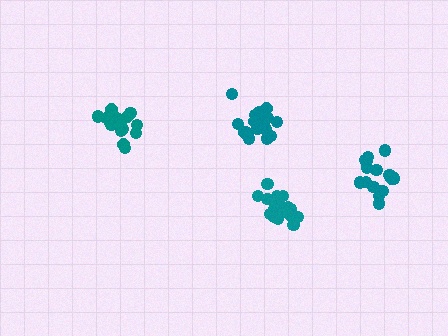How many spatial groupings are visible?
There are 4 spatial groupings.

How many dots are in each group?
Group 1: 15 dots, Group 2: 21 dots, Group 3: 17 dots, Group 4: 21 dots (74 total).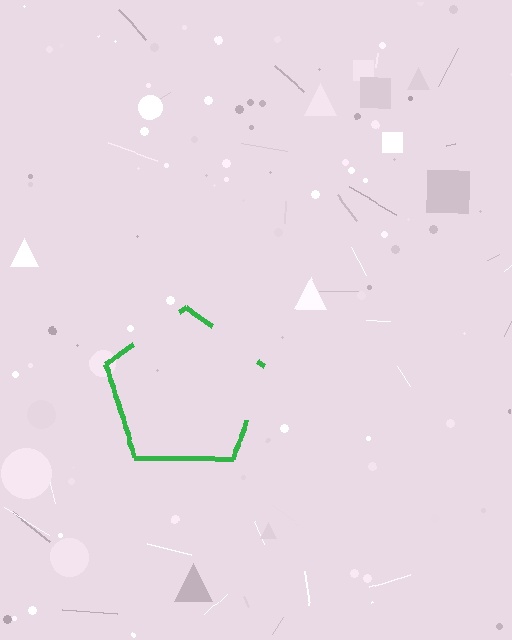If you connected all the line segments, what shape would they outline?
They would outline a pentagon.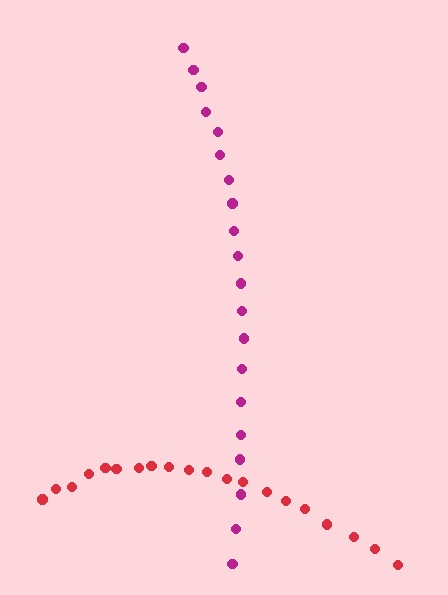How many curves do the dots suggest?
There are 2 distinct paths.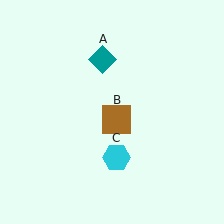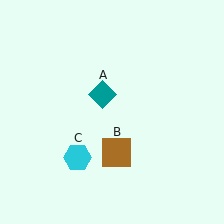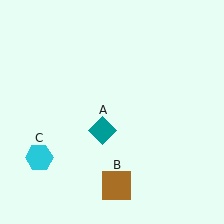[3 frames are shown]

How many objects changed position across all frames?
3 objects changed position: teal diamond (object A), brown square (object B), cyan hexagon (object C).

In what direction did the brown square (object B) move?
The brown square (object B) moved down.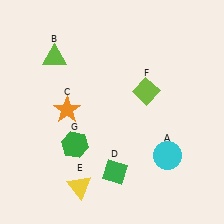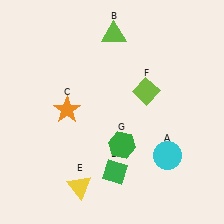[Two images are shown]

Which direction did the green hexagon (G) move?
The green hexagon (G) moved right.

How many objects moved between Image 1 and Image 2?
2 objects moved between the two images.